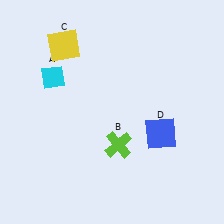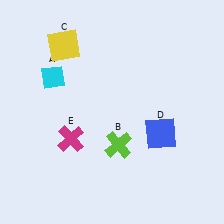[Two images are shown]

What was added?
A magenta cross (E) was added in Image 2.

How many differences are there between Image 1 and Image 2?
There is 1 difference between the two images.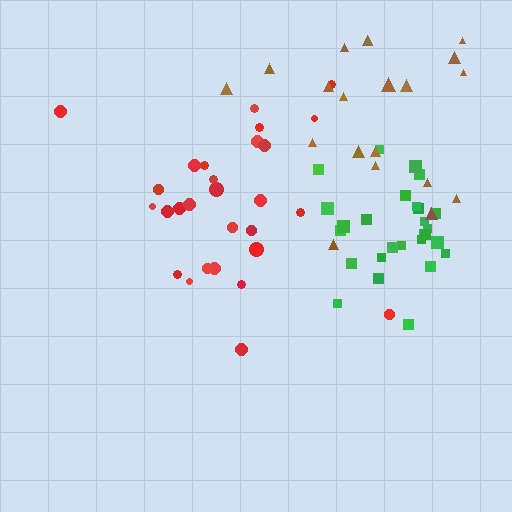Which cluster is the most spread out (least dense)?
Brown.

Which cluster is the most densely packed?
Green.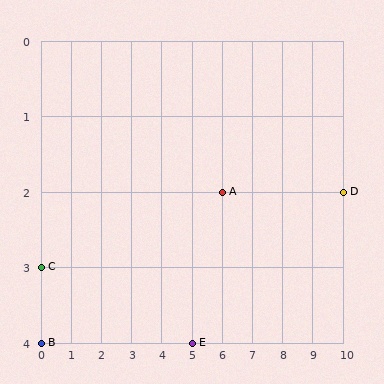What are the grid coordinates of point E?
Point E is at grid coordinates (5, 4).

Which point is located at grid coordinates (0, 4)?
Point B is at (0, 4).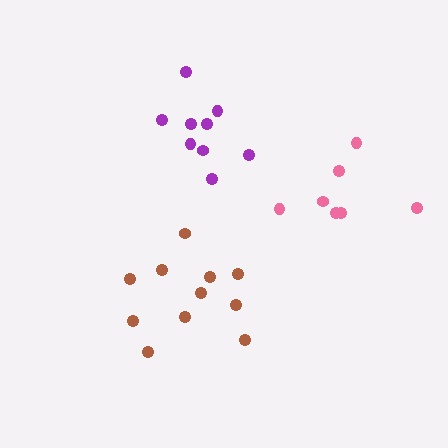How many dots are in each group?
Group 1: 11 dots, Group 2: 9 dots, Group 3: 7 dots (27 total).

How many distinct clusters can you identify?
There are 3 distinct clusters.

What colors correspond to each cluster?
The clusters are colored: brown, purple, pink.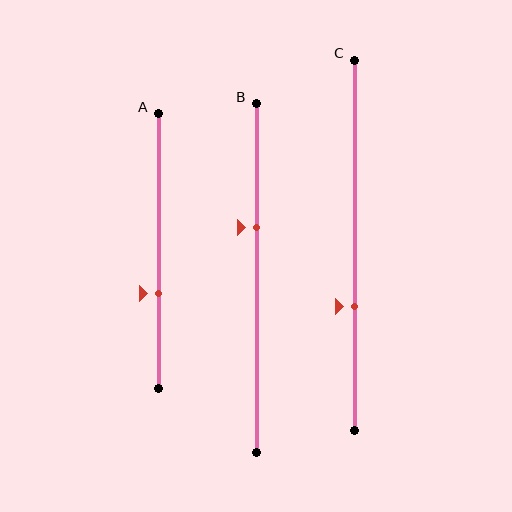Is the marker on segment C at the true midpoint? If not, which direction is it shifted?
No, the marker on segment C is shifted downward by about 17% of the segment length.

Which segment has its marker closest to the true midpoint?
Segment B has its marker closest to the true midpoint.